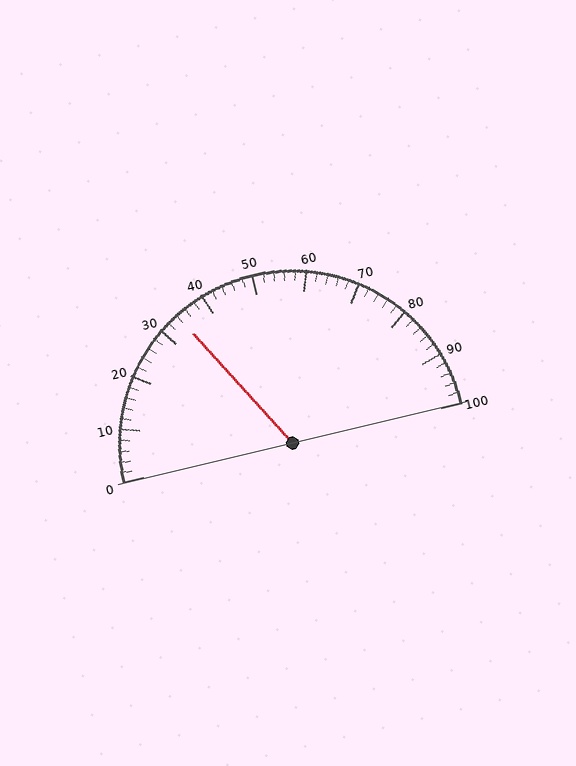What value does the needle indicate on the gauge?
The needle indicates approximately 34.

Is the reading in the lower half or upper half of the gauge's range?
The reading is in the lower half of the range (0 to 100).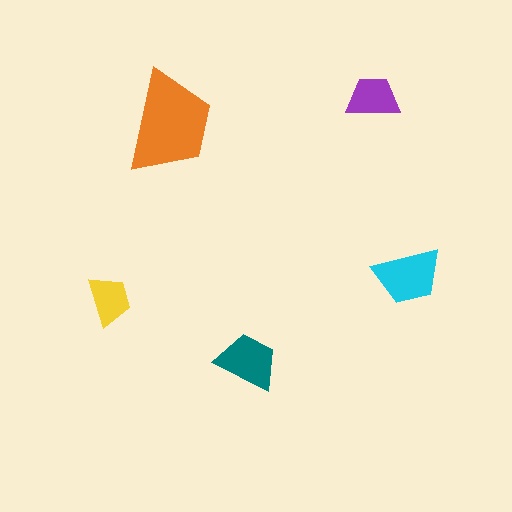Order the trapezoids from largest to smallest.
the orange one, the cyan one, the teal one, the purple one, the yellow one.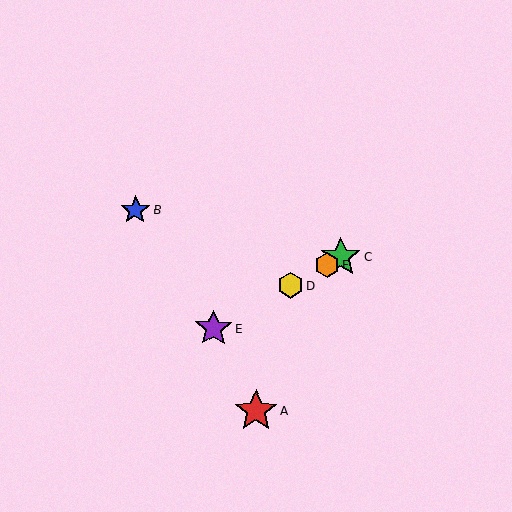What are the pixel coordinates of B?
Object B is at (135, 210).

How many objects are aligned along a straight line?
4 objects (C, D, E, F) are aligned along a straight line.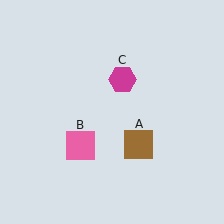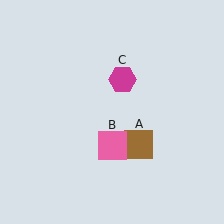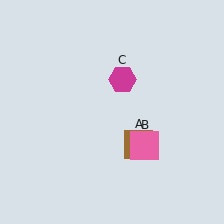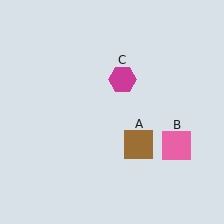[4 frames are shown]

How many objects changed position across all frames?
1 object changed position: pink square (object B).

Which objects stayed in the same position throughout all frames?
Brown square (object A) and magenta hexagon (object C) remained stationary.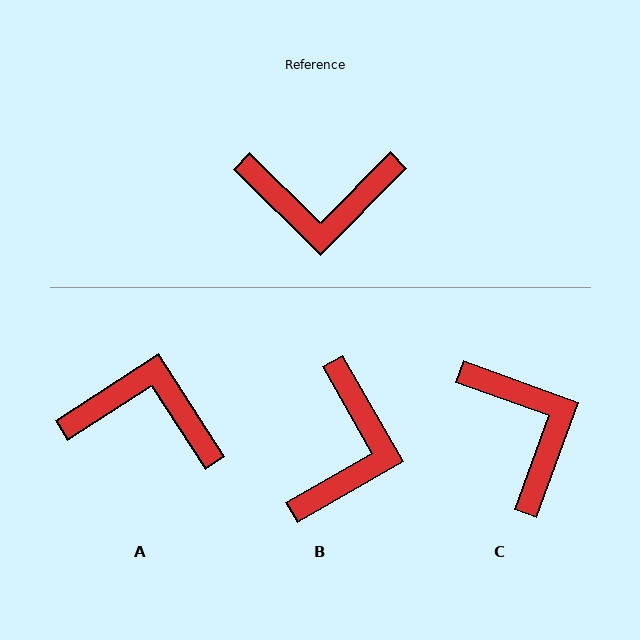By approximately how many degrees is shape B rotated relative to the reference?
Approximately 74 degrees counter-clockwise.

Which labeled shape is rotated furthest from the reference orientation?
A, about 167 degrees away.